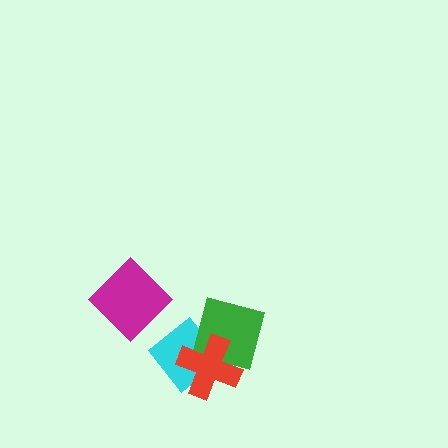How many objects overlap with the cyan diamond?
2 objects overlap with the cyan diamond.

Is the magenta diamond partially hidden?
No, no other shape covers it.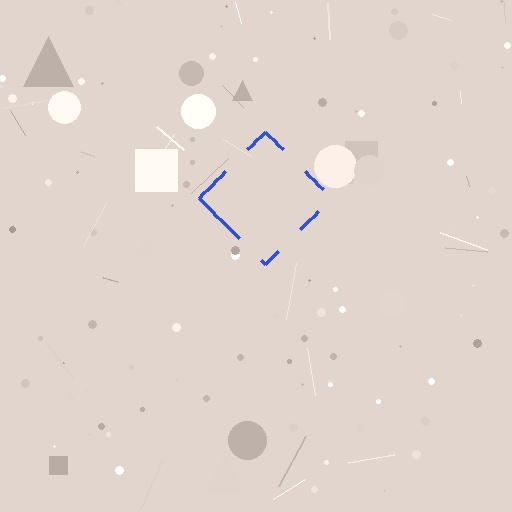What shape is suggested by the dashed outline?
The dashed outline suggests a diamond.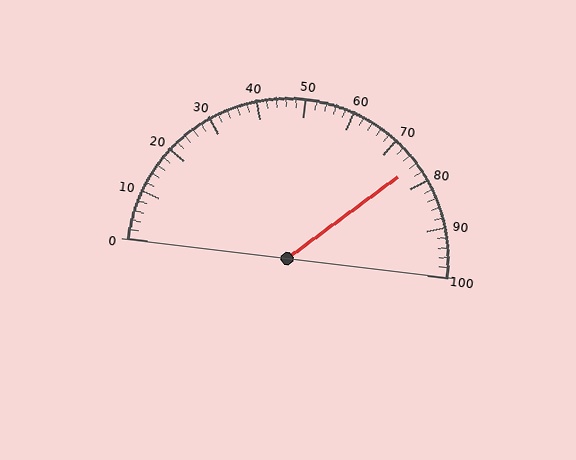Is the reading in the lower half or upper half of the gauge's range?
The reading is in the upper half of the range (0 to 100).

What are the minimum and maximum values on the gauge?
The gauge ranges from 0 to 100.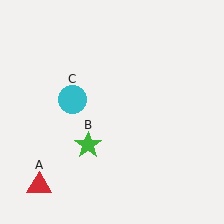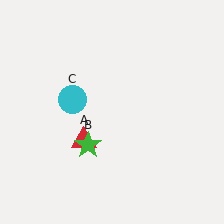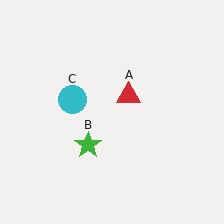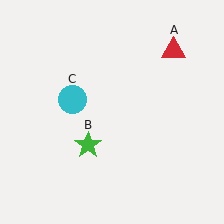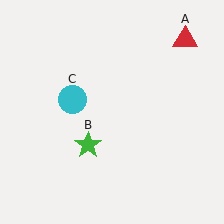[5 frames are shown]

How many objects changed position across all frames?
1 object changed position: red triangle (object A).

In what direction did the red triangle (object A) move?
The red triangle (object A) moved up and to the right.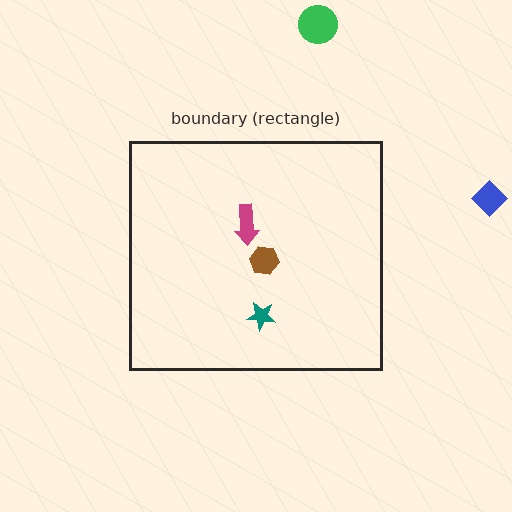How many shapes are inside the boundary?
3 inside, 2 outside.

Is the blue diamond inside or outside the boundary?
Outside.